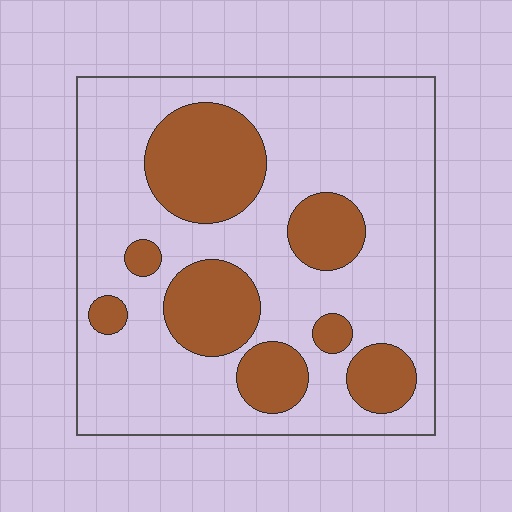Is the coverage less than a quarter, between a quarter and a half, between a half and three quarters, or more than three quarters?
Between a quarter and a half.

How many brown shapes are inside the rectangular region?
8.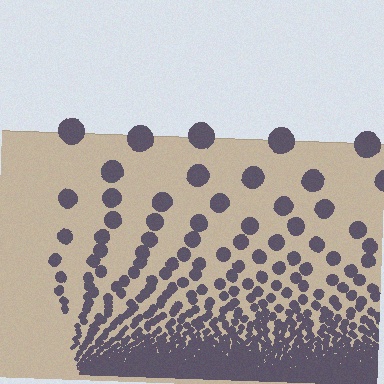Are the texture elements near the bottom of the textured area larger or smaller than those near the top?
Smaller. The gradient is inverted — elements near the bottom are smaller and denser.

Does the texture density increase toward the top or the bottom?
Density increases toward the bottom.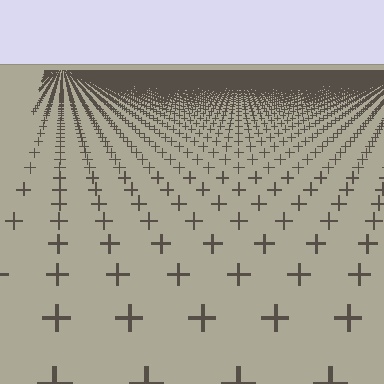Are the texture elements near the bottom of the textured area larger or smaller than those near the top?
Larger. Near the bottom, elements are closer to the viewer and appear at a bigger on-screen size.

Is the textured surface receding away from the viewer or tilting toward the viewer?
The surface is receding away from the viewer. Texture elements get smaller and denser toward the top.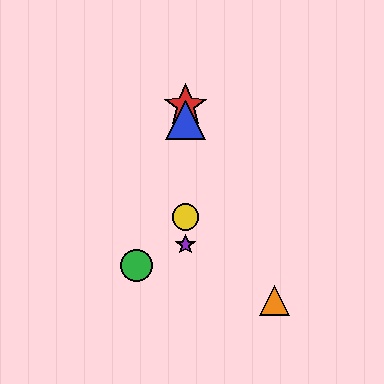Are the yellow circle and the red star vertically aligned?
Yes, both are at x≈185.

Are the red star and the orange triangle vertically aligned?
No, the red star is at x≈185 and the orange triangle is at x≈275.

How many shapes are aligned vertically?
4 shapes (the red star, the blue triangle, the yellow circle, the purple star) are aligned vertically.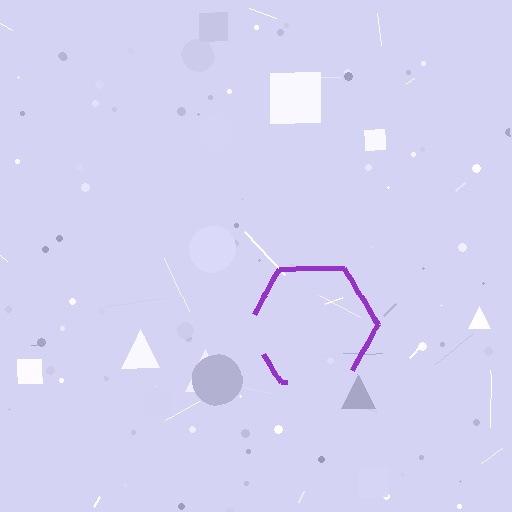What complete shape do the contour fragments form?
The contour fragments form a hexagon.